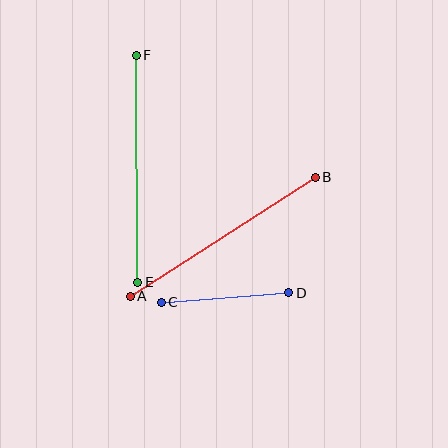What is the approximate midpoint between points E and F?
The midpoint is at approximately (137, 169) pixels.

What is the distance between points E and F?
The distance is approximately 227 pixels.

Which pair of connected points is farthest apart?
Points E and F are farthest apart.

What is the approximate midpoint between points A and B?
The midpoint is at approximately (223, 237) pixels.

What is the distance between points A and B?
The distance is approximately 220 pixels.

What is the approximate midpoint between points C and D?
The midpoint is at approximately (225, 297) pixels.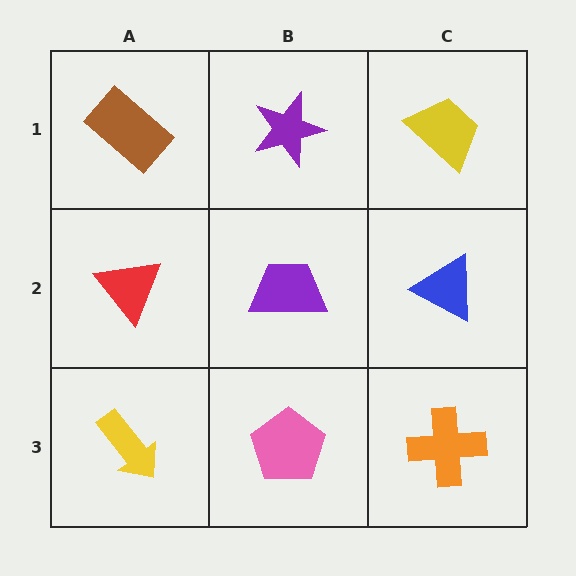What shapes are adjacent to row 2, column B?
A purple star (row 1, column B), a pink pentagon (row 3, column B), a red triangle (row 2, column A), a blue triangle (row 2, column C).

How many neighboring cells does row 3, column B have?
3.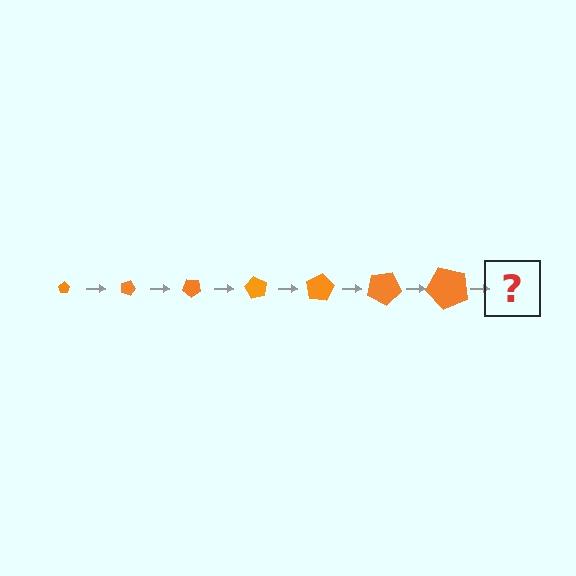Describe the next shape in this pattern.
It should be a pentagon, larger than the previous one and rotated 140 degrees from the start.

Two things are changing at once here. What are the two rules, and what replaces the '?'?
The two rules are that the pentagon grows larger each step and it rotates 20 degrees each step. The '?' should be a pentagon, larger than the previous one and rotated 140 degrees from the start.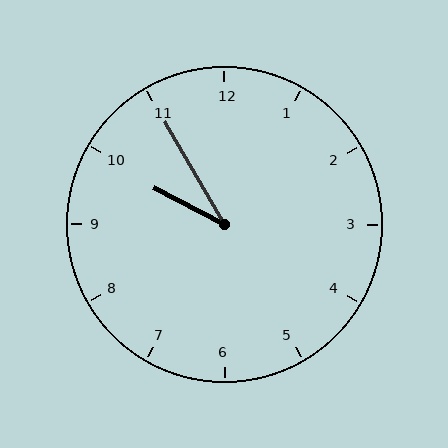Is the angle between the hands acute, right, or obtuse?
It is acute.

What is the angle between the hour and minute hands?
Approximately 32 degrees.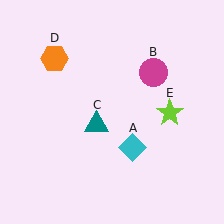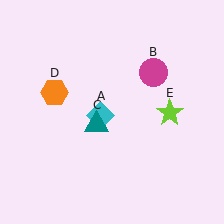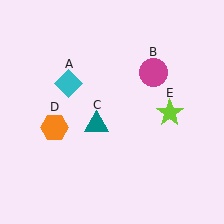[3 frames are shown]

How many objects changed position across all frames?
2 objects changed position: cyan diamond (object A), orange hexagon (object D).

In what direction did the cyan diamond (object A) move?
The cyan diamond (object A) moved up and to the left.